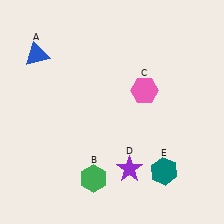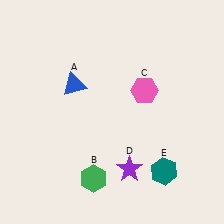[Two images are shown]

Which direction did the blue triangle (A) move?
The blue triangle (A) moved right.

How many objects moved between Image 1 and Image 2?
1 object moved between the two images.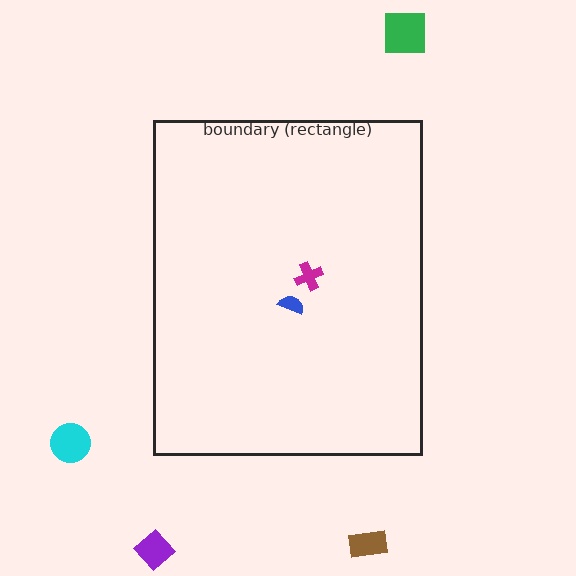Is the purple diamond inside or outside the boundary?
Outside.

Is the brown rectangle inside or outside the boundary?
Outside.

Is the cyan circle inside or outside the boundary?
Outside.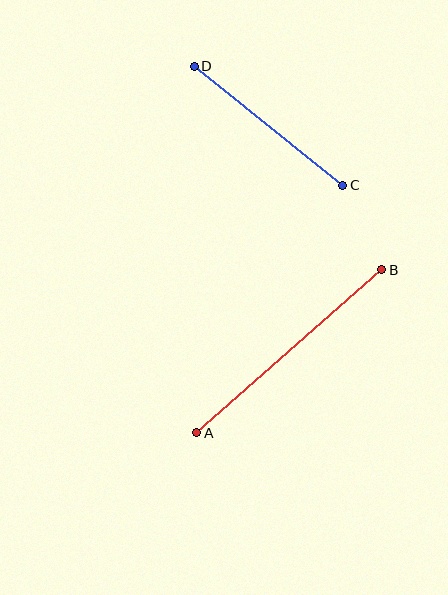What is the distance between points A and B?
The distance is approximately 246 pixels.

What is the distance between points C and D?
The distance is approximately 190 pixels.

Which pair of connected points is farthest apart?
Points A and B are farthest apart.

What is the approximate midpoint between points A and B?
The midpoint is at approximately (289, 351) pixels.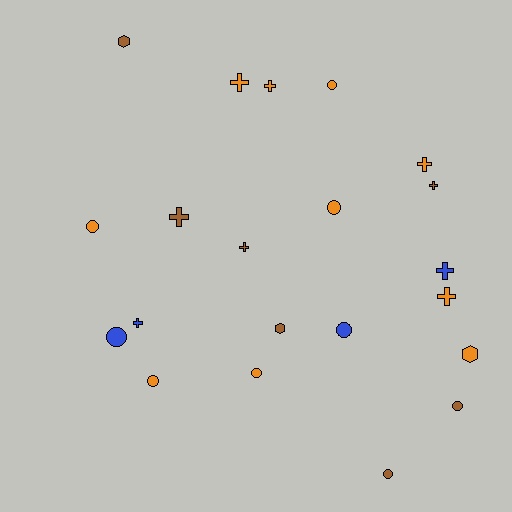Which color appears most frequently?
Orange, with 10 objects.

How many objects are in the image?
There are 21 objects.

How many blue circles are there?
There are 2 blue circles.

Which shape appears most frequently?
Cross, with 9 objects.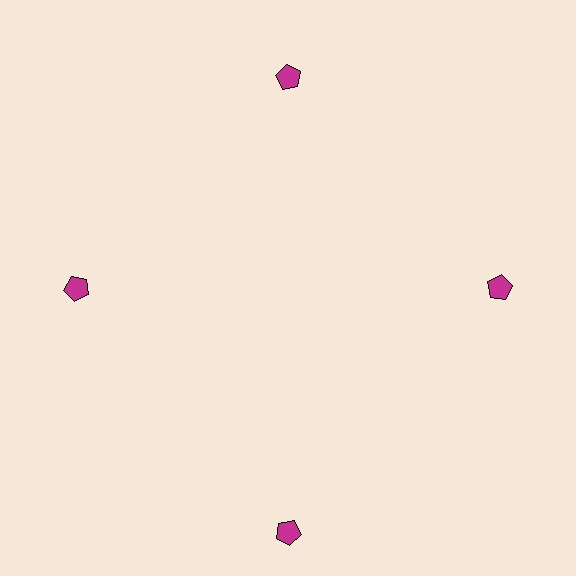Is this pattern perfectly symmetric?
No. The 4 magenta pentagons are arranged in a ring, but one element near the 6 o'clock position is pushed outward from the center, breaking the 4-fold rotational symmetry.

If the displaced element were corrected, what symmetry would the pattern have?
It would have 4-fold rotational symmetry — the pattern would map onto itself every 90 degrees.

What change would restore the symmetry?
The symmetry would be restored by moving it inward, back onto the ring so that all 4 pentagons sit at equal angles and equal distance from the center.